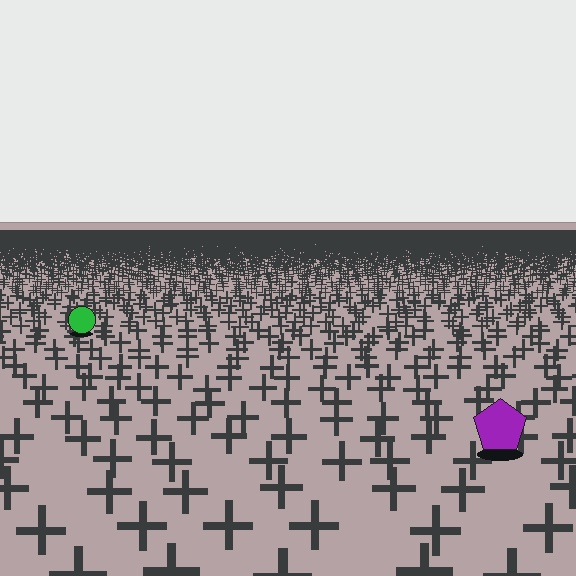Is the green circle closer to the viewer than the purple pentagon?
No. The purple pentagon is closer — you can tell from the texture gradient: the ground texture is coarser near it.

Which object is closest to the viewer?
The purple pentagon is closest. The texture marks near it are larger and more spread out.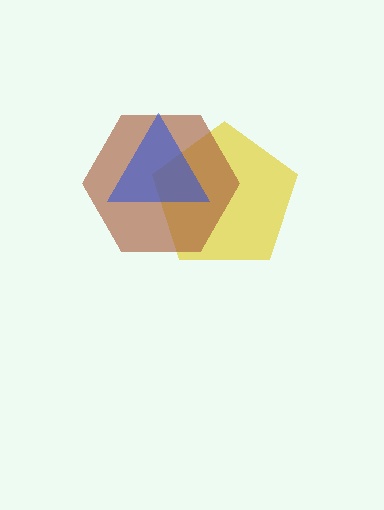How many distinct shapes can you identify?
There are 3 distinct shapes: a yellow pentagon, a brown hexagon, a blue triangle.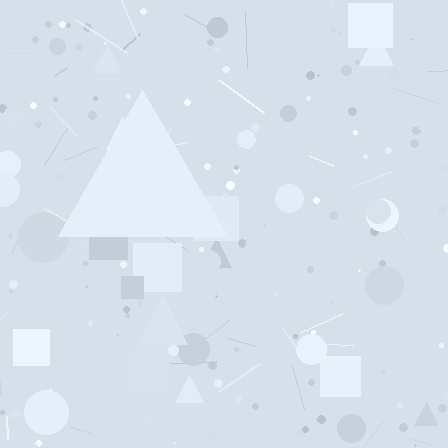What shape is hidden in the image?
A triangle is hidden in the image.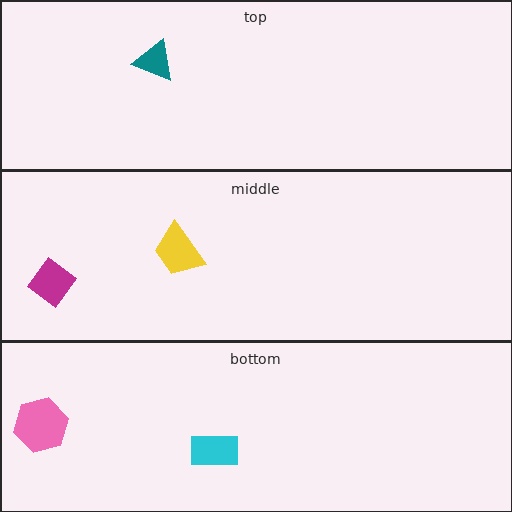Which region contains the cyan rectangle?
The bottom region.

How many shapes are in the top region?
1.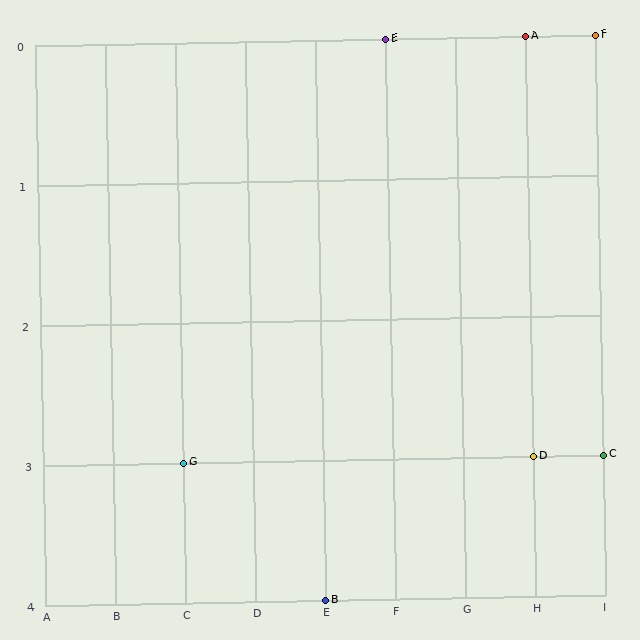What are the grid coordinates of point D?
Point D is at grid coordinates (H, 3).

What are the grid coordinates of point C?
Point C is at grid coordinates (I, 3).